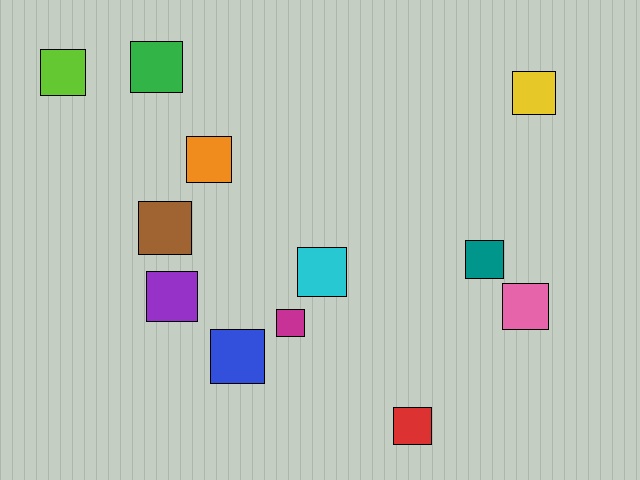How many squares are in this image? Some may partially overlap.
There are 12 squares.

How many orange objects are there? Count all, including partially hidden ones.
There is 1 orange object.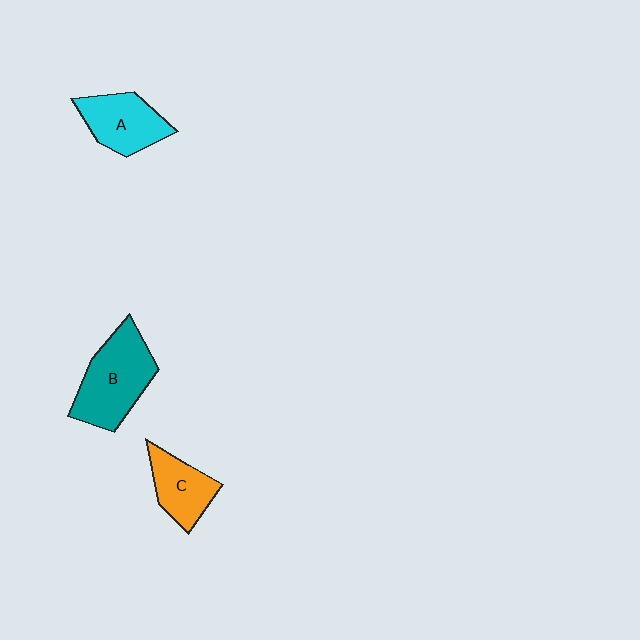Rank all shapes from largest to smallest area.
From largest to smallest: B (teal), A (cyan), C (orange).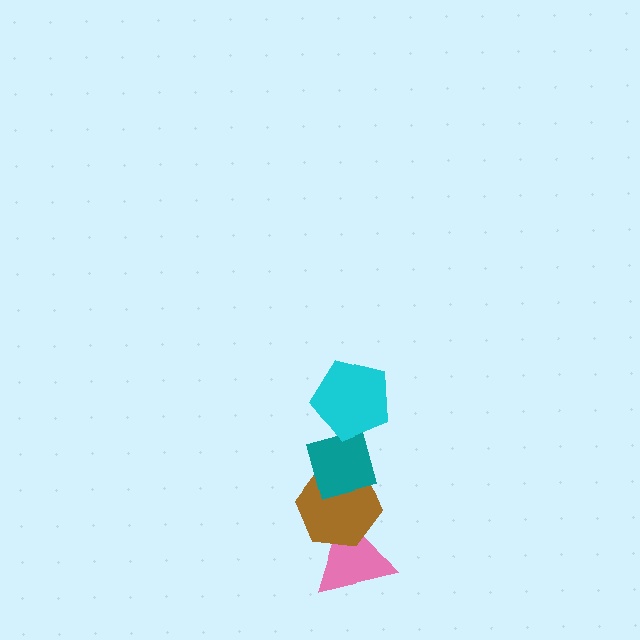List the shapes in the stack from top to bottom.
From top to bottom: the cyan pentagon, the teal diamond, the brown hexagon, the pink triangle.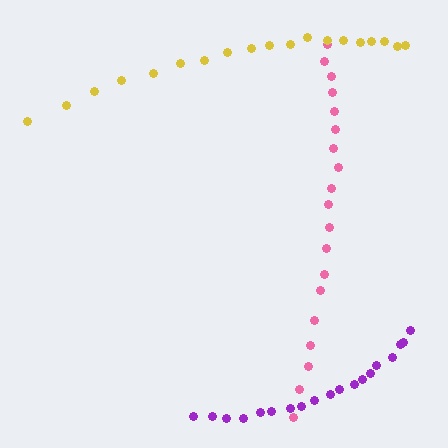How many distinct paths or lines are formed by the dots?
There are 3 distinct paths.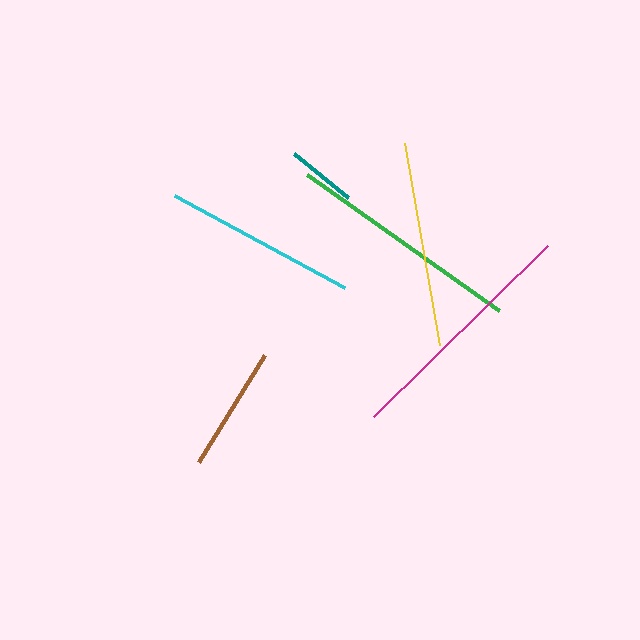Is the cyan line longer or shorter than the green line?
The green line is longer than the cyan line.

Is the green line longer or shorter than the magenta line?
The magenta line is longer than the green line.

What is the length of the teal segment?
The teal segment is approximately 69 pixels long.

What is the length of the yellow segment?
The yellow segment is approximately 205 pixels long.